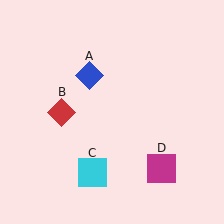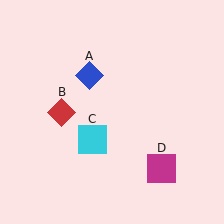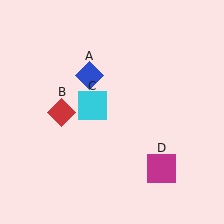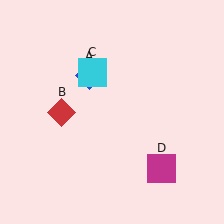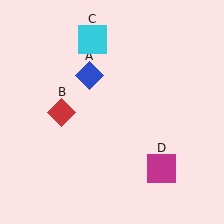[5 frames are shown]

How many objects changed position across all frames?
1 object changed position: cyan square (object C).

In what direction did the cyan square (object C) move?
The cyan square (object C) moved up.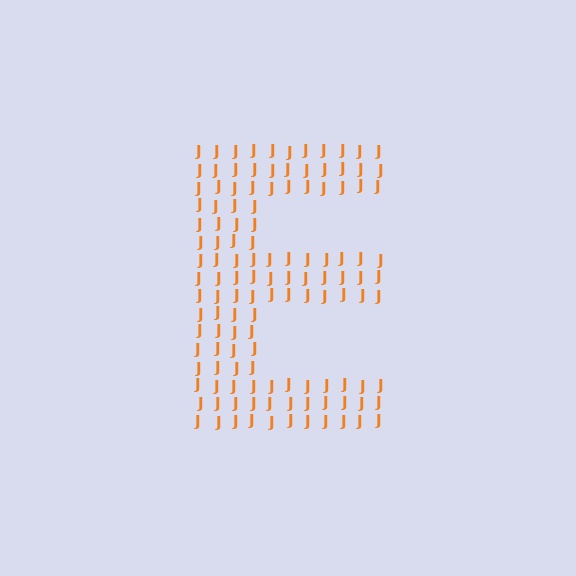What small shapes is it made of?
It is made of small letter J's.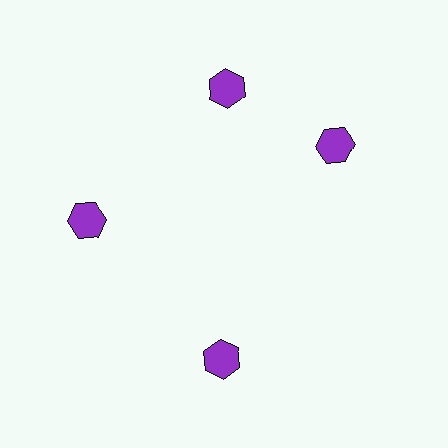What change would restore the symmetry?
The symmetry would be restored by rotating it back into even spacing with its neighbors so that all 4 hexagons sit at equal angles and equal distance from the center.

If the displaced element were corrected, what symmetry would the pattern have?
It would have 4-fold rotational symmetry — the pattern would map onto itself every 90 degrees.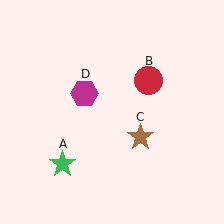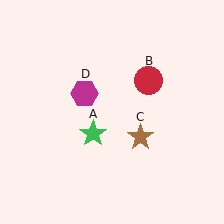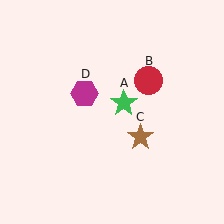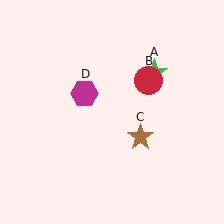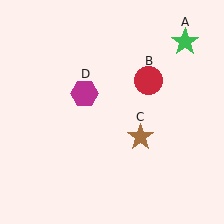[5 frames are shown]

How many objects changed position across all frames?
1 object changed position: green star (object A).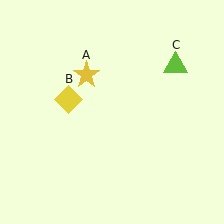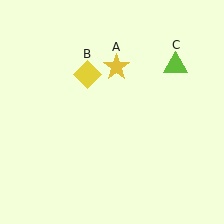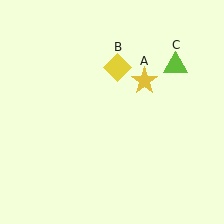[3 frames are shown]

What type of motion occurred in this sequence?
The yellow star (object A), yellow diamond (object B) rotated clockwise around the center of the scene.